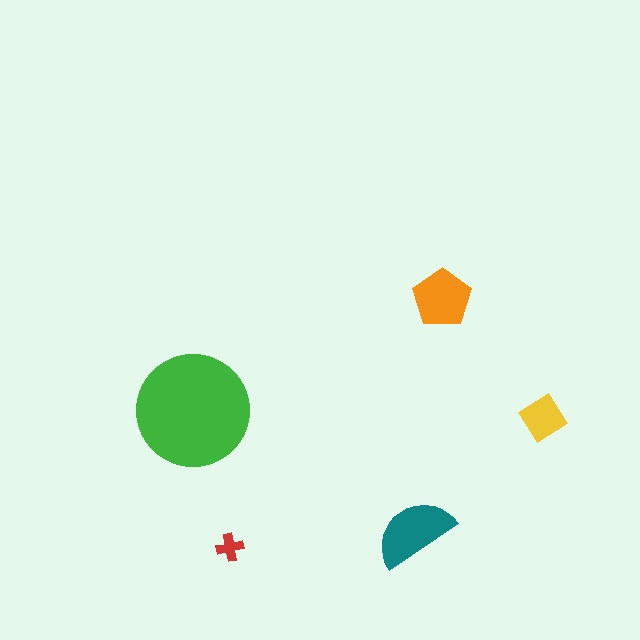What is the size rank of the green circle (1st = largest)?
1st.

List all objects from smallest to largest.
The red cross, the yellow diamond, the orange pentagon, the teal semicircle, the green circle.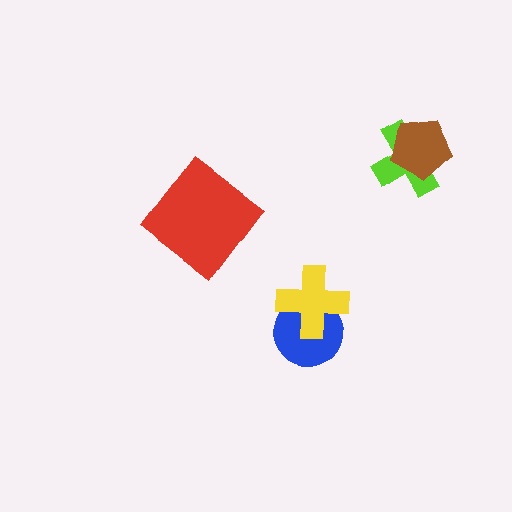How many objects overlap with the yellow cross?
1 object overlaps with the yellow cross.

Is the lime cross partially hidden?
Yes, it is partially covered by another shape.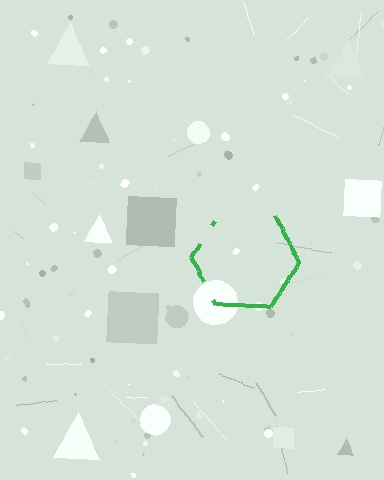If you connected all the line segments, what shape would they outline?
They would outline a hexagon.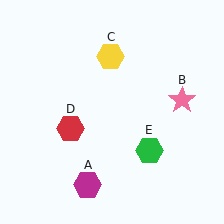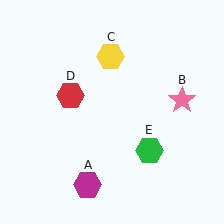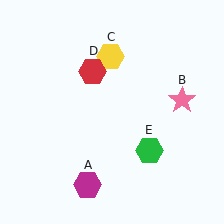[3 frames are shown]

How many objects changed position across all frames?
1 object changed position: red hexagon (object D).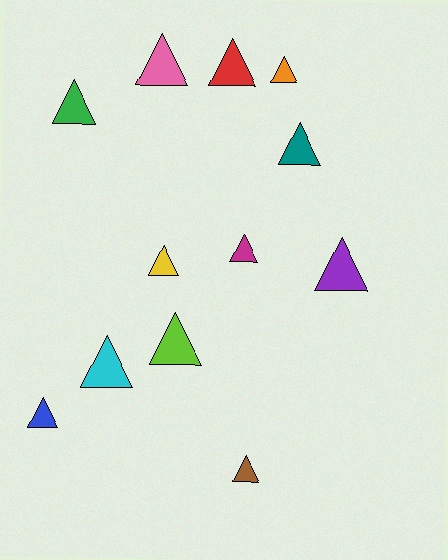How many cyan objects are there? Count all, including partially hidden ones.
There is 1 cyan object.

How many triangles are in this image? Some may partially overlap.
There are 12 triangles.